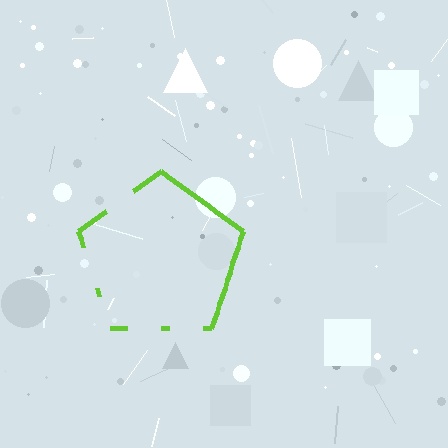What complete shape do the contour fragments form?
The contour fragments form a pentagon.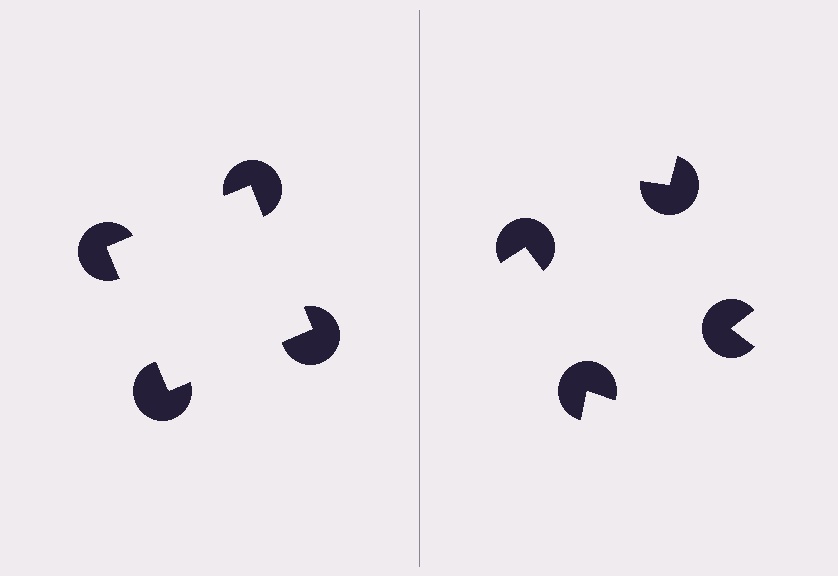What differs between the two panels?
The pac-man discs are positioned identically on both sides; only the wedge orientations differ. On the left they align to a square; on the right they are misaligned.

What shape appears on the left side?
An illusory square.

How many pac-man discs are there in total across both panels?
8 — 4 on each side.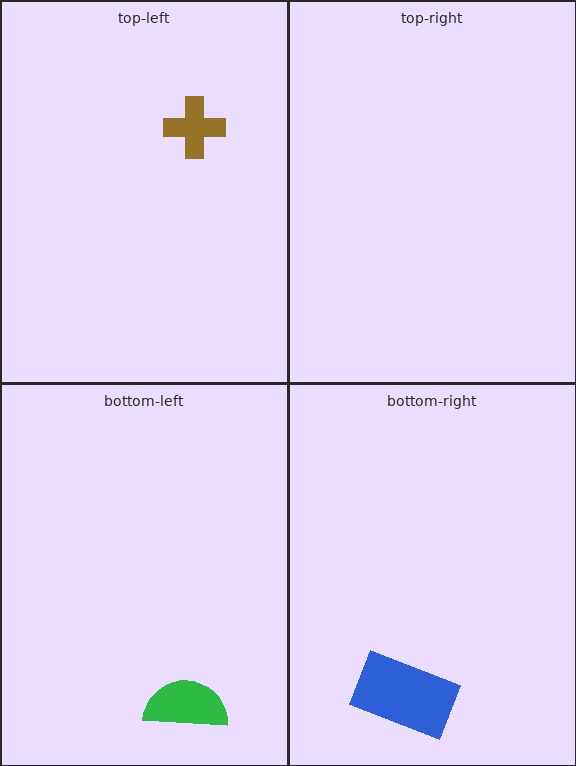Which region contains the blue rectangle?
The bottom-right region.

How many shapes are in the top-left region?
1.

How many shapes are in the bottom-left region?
1.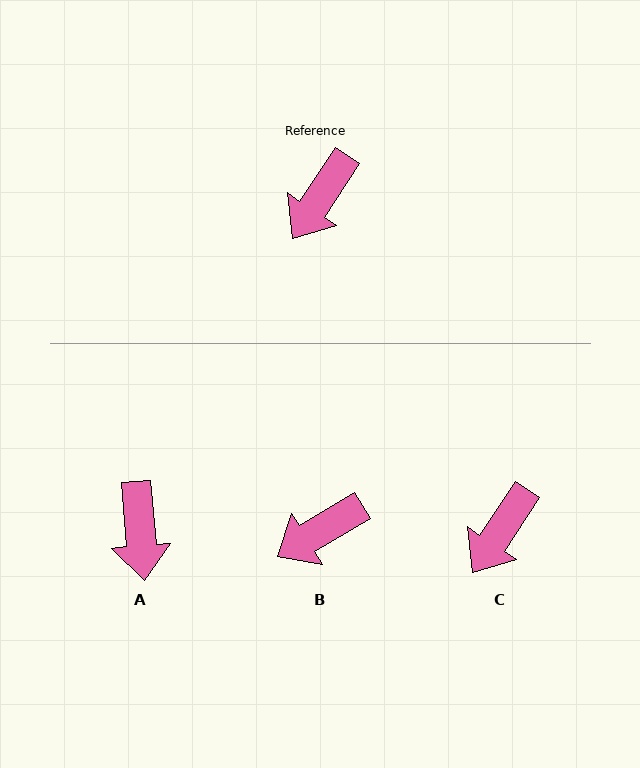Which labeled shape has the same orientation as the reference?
C.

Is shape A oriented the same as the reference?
No, it is off by about 38 degrees.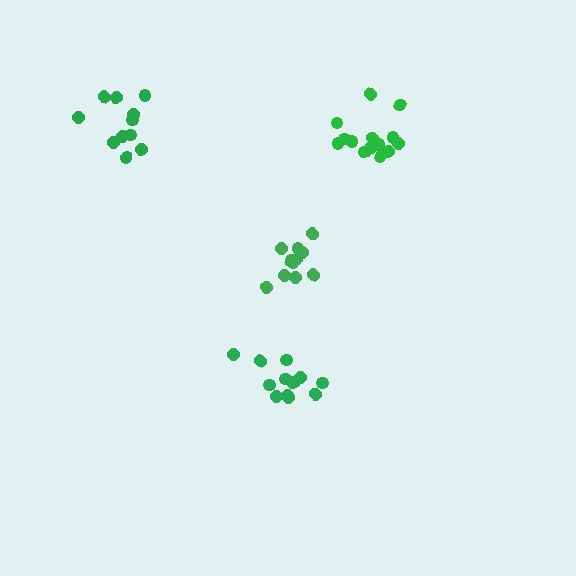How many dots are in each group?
Group 1: 14 dots, Group 2: 13 dots, Group 3: 11 dots, Group 4: 11 dots (49 total).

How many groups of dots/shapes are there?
There are 4 groups.